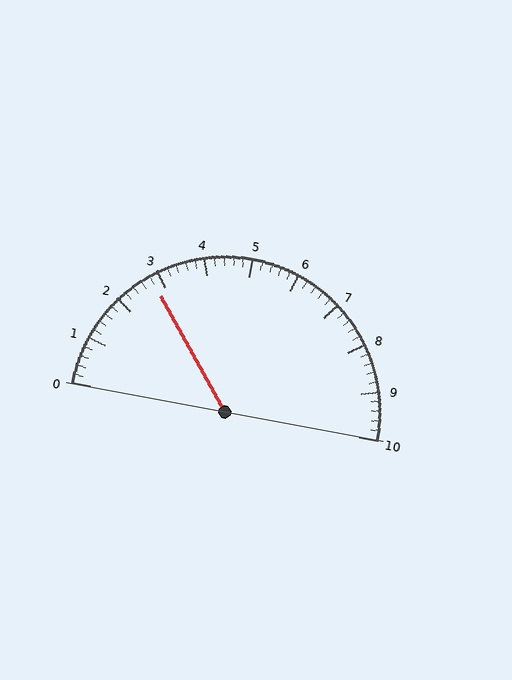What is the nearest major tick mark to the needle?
The nearest major tick mark is 3.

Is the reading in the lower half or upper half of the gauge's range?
The reading is in the lower half of the range (0 to 10).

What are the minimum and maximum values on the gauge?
The gauge ranges from 0 to 10.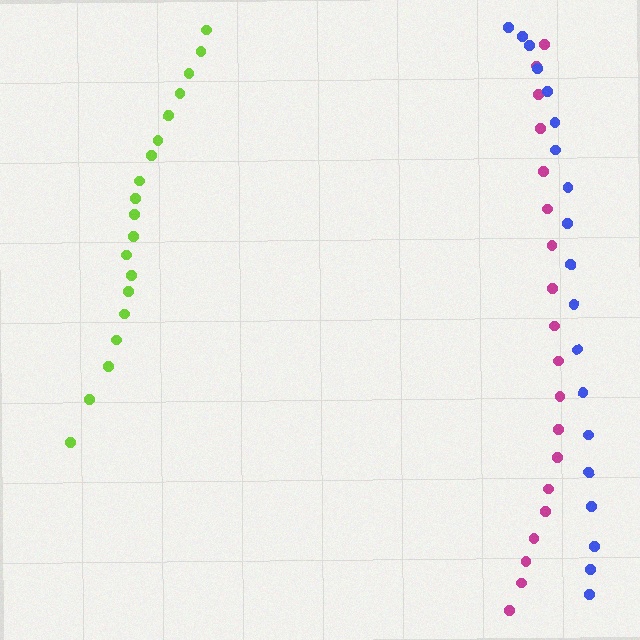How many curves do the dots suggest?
There are 3 distinct paths.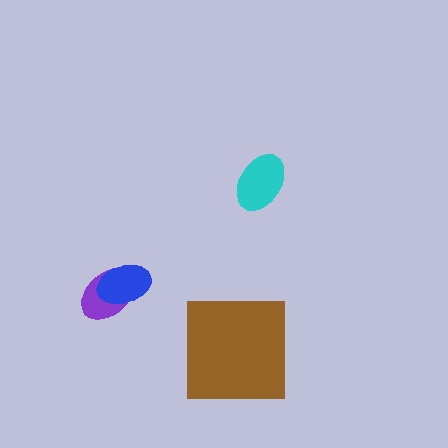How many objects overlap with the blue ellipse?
1 object overlaps with the blue ellipse.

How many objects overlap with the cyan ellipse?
0 objects overlap with the cyan ellipse.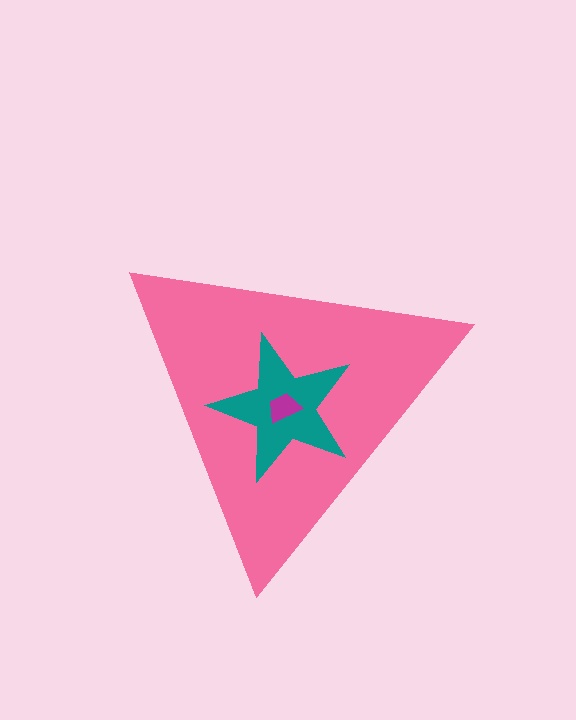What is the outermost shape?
The pink triangle.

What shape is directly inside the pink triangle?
The teal star.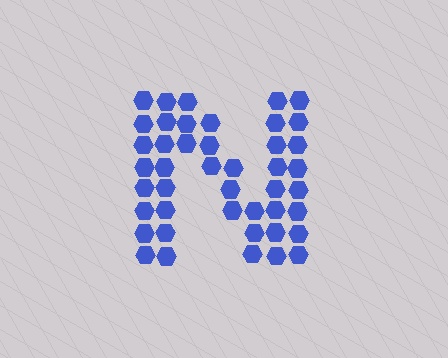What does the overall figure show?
The overall figure shows the letter N.